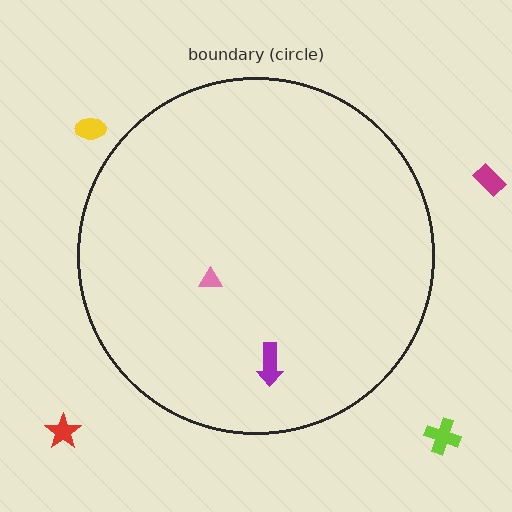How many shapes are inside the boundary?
2 inside, 4 outside.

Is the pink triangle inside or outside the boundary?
Inside.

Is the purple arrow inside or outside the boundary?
Inside.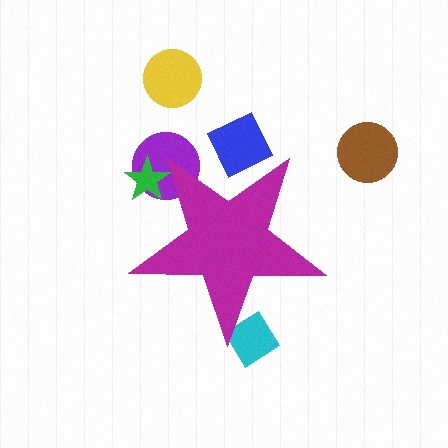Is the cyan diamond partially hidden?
Yes, the cyan diamond is partially hidden behind the magenta star.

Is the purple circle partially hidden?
Yes, the purple circle is partially hidden behind the magenta star.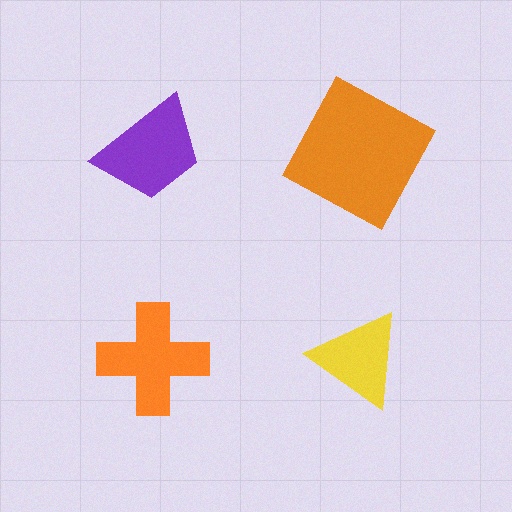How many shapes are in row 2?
2 shapes.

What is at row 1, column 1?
A purple trapezoid.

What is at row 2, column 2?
A yellow triangle.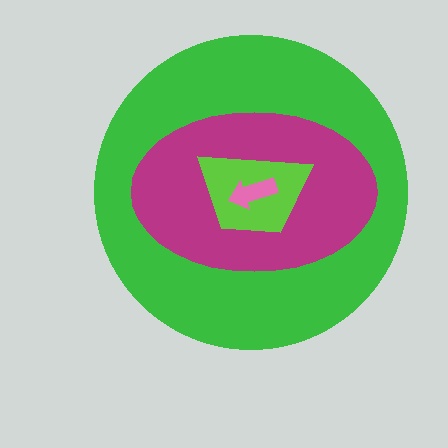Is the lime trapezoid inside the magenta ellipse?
Yes.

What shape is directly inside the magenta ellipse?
The lime trapezoid.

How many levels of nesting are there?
4.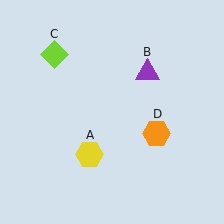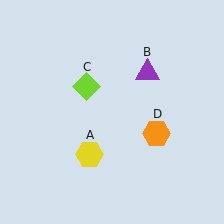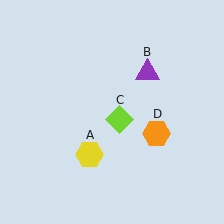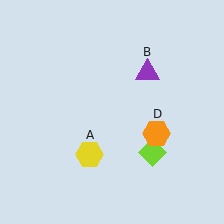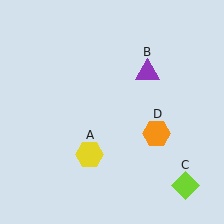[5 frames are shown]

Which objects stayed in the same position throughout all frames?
Yellow hexagon (object A) and purple triangle (object B) and orange hexagon (object D) remained stationary.